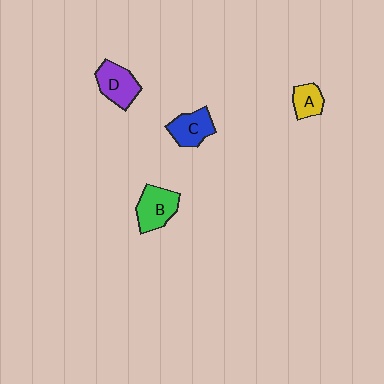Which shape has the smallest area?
Shape A (yellow).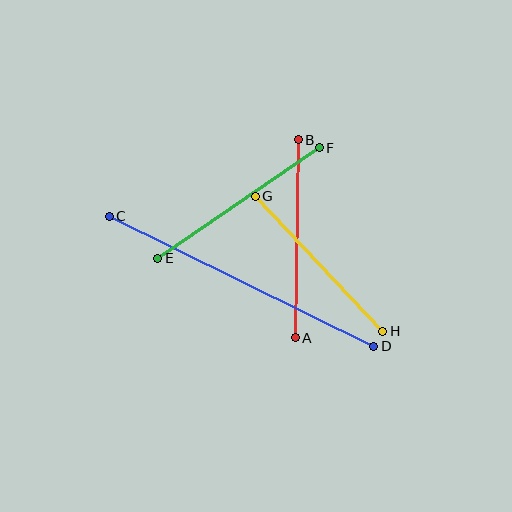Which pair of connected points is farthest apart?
Points C and D are farthest apart.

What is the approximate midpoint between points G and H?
The midpoint is at approximately (319, 264) pixels.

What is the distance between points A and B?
The distance is approximately 198 pixels.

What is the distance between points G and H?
The distance is approximately 186 pixels.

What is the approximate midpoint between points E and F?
The midpoint is at approximately (238, 203) pixels.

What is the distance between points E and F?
The distance is approximately 196 pixels.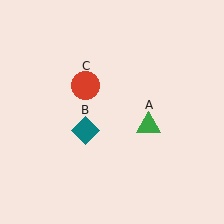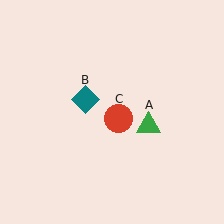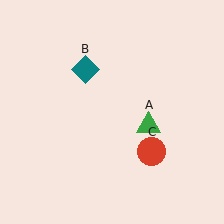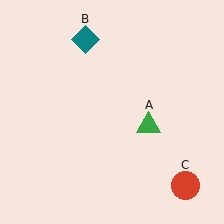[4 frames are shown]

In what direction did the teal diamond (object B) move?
The teal diamond (object B) moved up.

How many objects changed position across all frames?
2 objects changed position: teal diamond (object B), red circle (object C).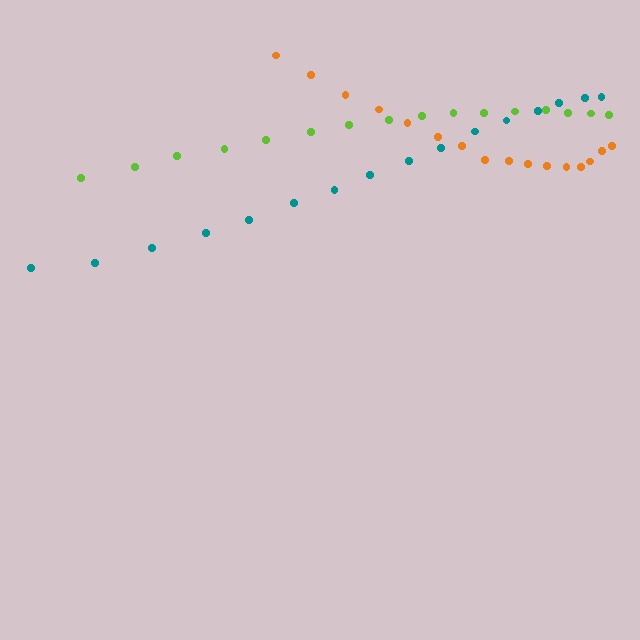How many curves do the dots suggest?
There are 3 distinct paths.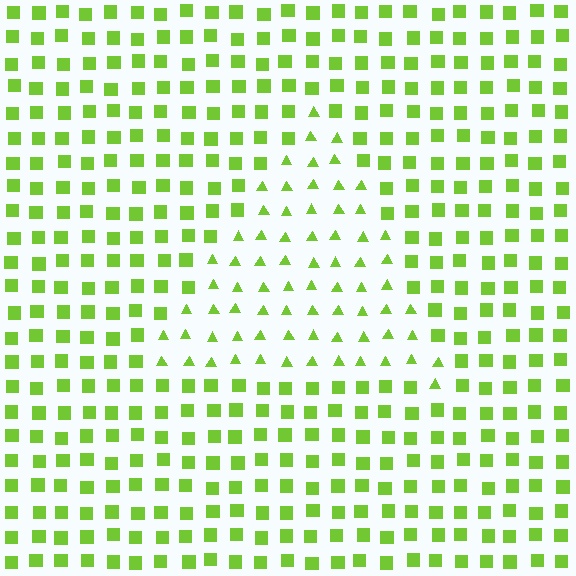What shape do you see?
I see a triangle.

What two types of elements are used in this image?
The image uses triangles inside the triangle region and squares outside it.